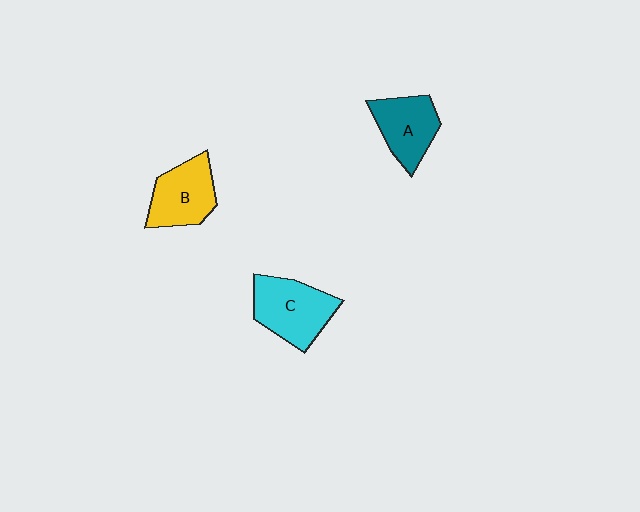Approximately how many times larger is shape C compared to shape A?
Approximately 1.2 times.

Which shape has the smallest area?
Shape A (teal).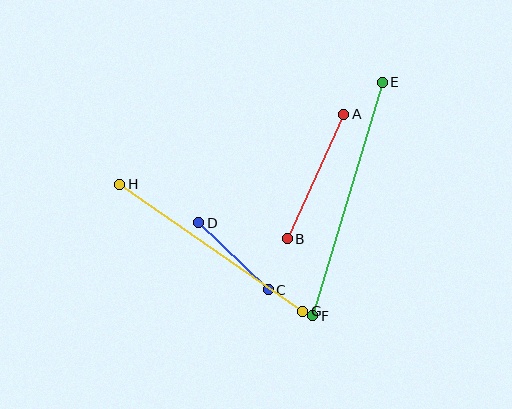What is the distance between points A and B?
The distance is approximately 136 pixels.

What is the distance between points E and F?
The distance is approximately 244 pixels.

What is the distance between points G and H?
The distance is approximately 223 pixels.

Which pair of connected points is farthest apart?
Points E and F are farthest apart.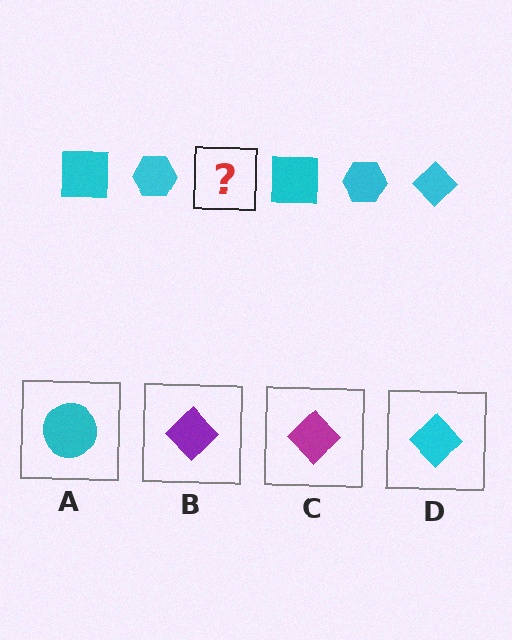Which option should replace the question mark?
Option D.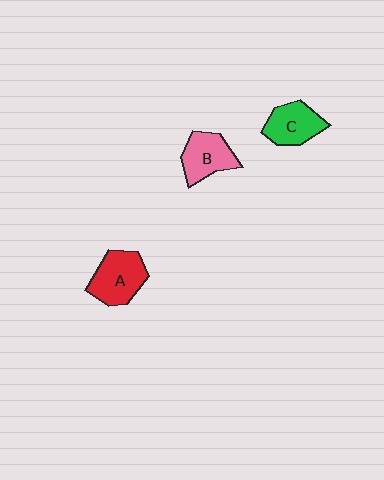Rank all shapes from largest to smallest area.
From largest to smallest: A (red), B (pink), C (green).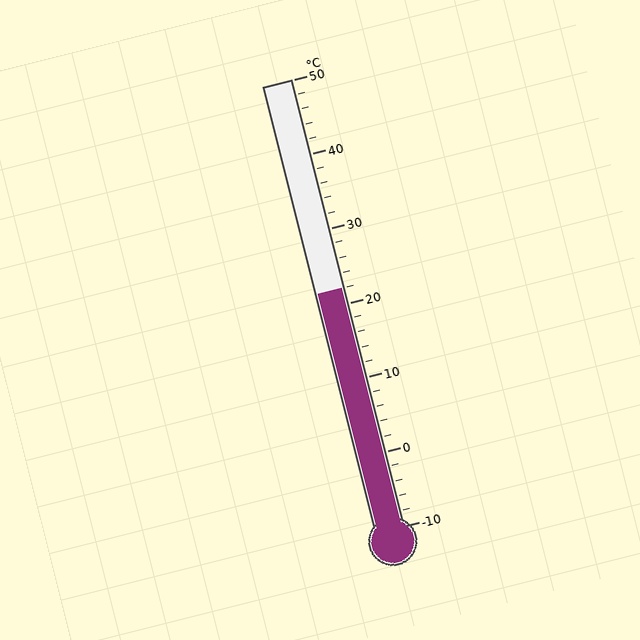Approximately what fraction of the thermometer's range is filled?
The thermometer is filled to approximately 55% of its range.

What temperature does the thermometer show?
The thermometer shows approximately 22°C.